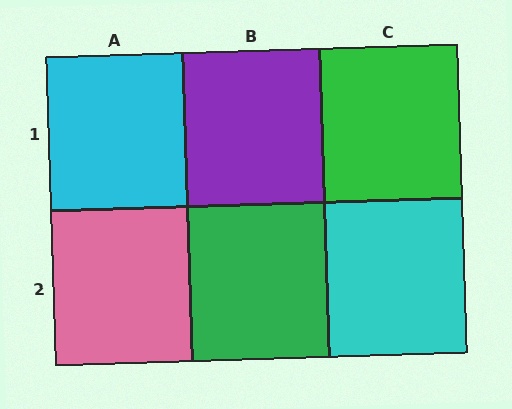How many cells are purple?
1 cell is purple.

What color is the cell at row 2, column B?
Green.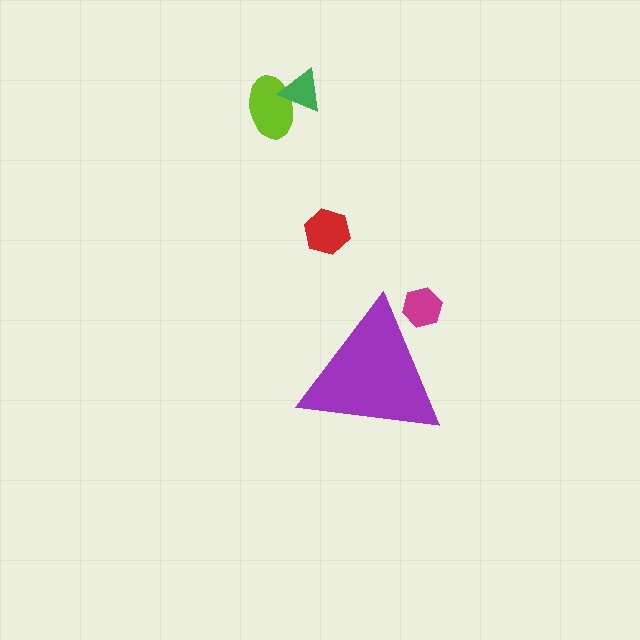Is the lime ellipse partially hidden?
No, the lime ellipse is fully visible.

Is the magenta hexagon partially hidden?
Yes, the magenta hexagon is partially hidden behind the purple triangle.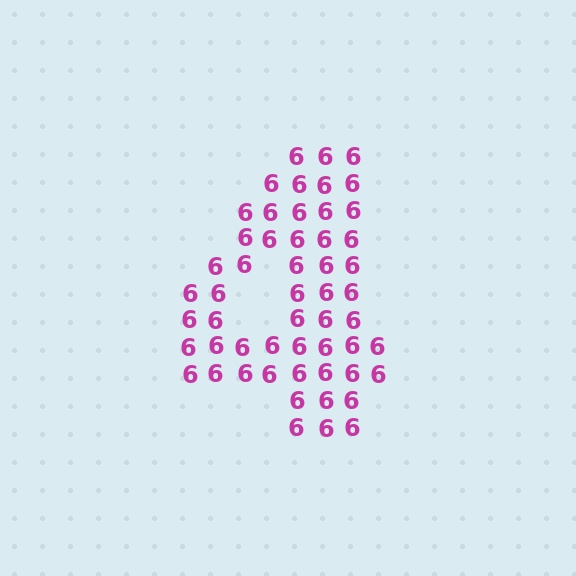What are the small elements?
The small elements are digit 6's.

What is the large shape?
The large shape is the digit 4.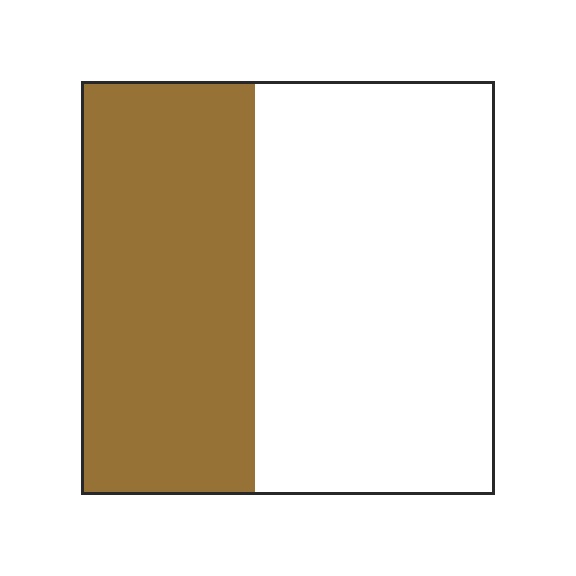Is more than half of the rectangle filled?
No.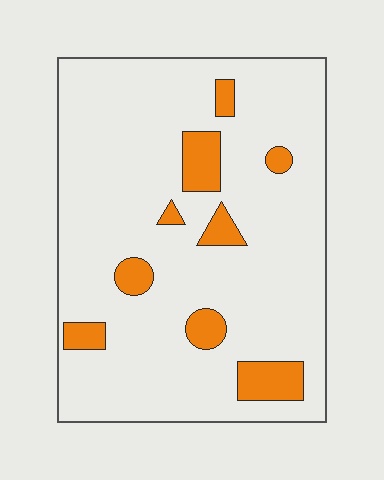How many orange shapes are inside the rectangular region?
9.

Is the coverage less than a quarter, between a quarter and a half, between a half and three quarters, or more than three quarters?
Less than a quarter.